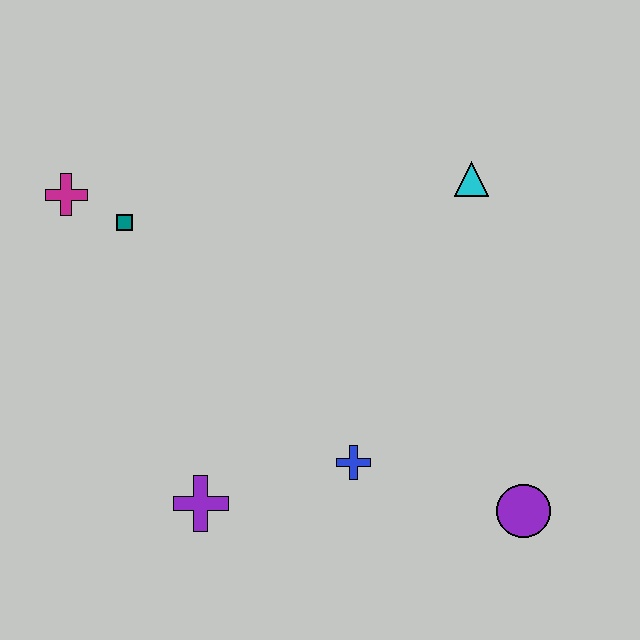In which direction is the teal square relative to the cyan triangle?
The teal square is to the left of the cyan triangle.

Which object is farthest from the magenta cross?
The purple circle is farthest from the magenta cross.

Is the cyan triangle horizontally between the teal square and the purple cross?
No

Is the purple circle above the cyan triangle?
No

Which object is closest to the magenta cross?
The teal square is closest to the magenta cross.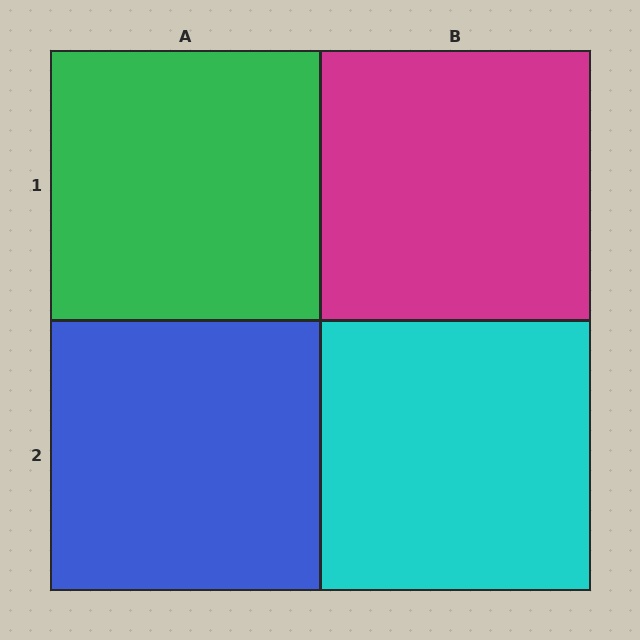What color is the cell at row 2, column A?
Blue.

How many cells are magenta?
1 cell is magenta.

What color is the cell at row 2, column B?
Cyan.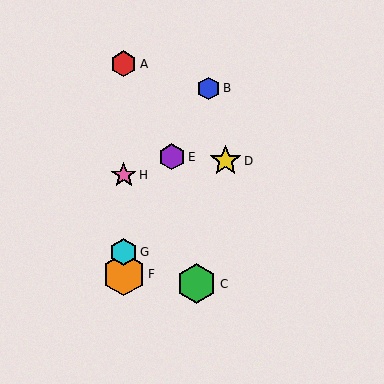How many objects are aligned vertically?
4 objects (A, F, G, H) are aligned vertically.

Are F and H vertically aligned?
Yes, both are at x≈124.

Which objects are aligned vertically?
Objects A, F, G, H are aligned vertically.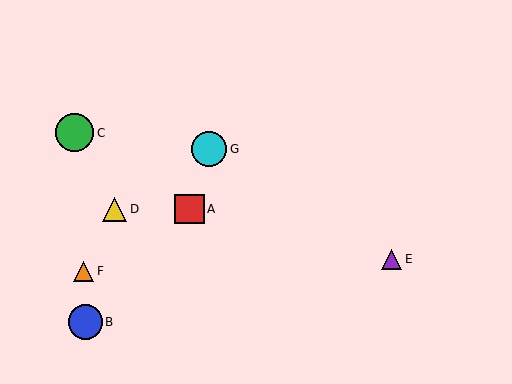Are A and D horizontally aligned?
Yes, both are at y≈209.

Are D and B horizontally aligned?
No, D is at y≈209 and B is at y≈322.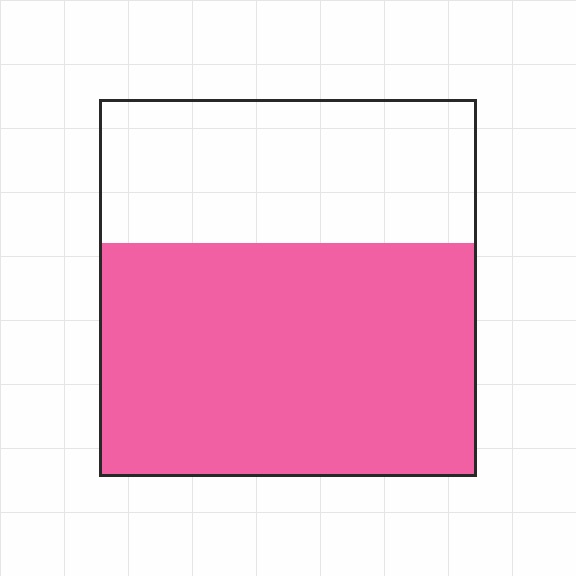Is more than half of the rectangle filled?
Yes.